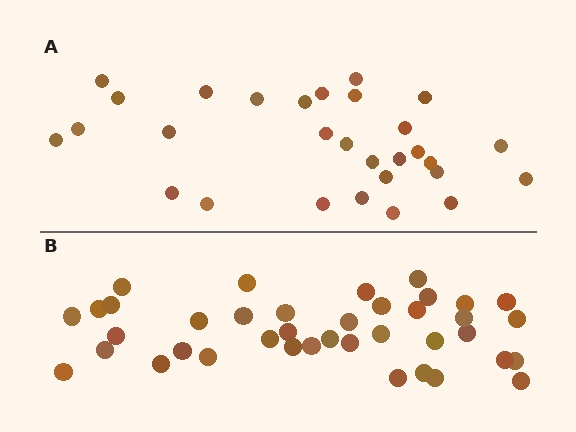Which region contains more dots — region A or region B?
Region B (the bottom region) has more dots.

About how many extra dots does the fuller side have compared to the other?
Region B has roughly 10 or so more dots than region A.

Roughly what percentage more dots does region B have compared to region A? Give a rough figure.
About 35% more.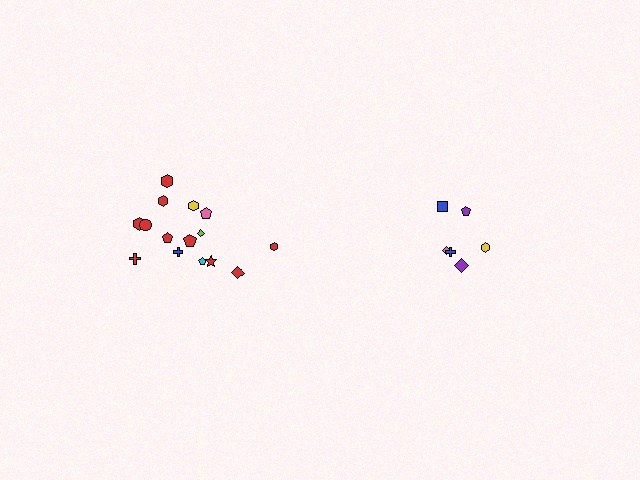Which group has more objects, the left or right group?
The left group.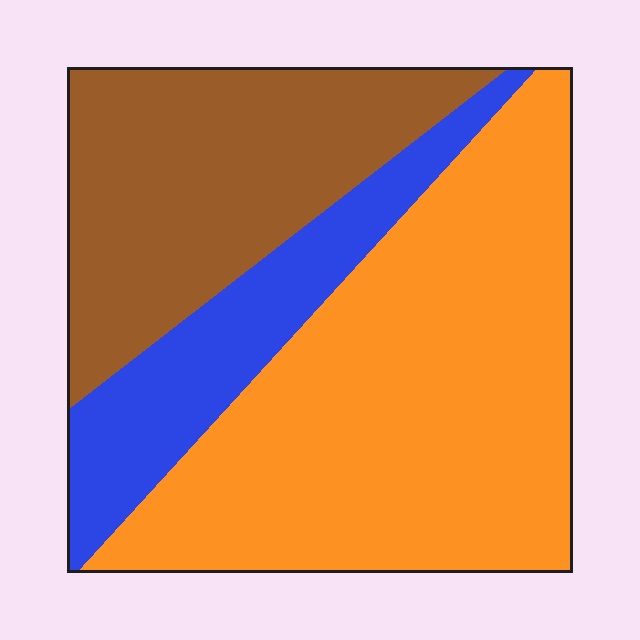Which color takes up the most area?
Orange, at roughly 50%.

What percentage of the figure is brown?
Brown covers about 30% of the figure.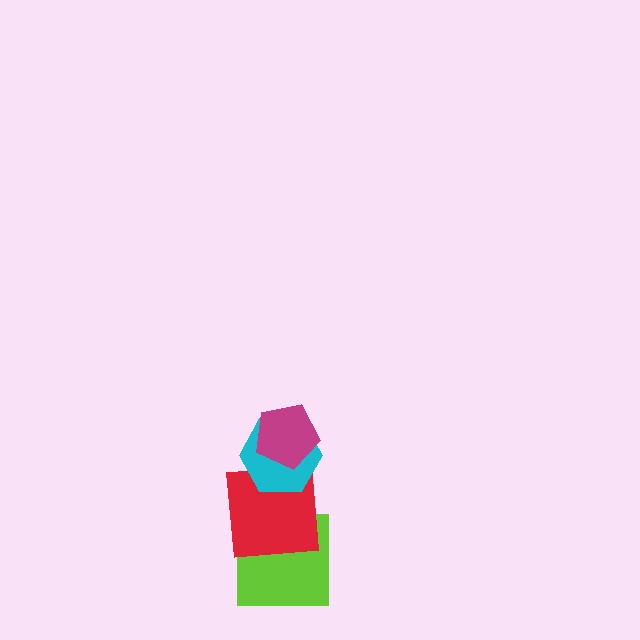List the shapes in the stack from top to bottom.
From top to bottom: the magenta pentagon, the cyan hexagon, the red square, the lime square.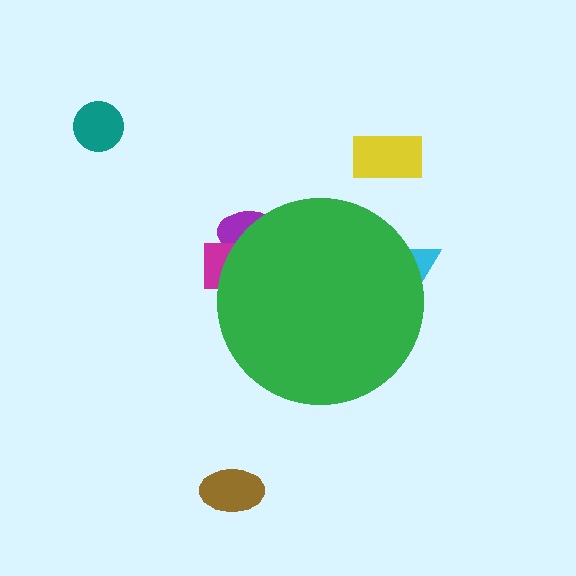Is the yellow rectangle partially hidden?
No, the yellow rectangle is fully visible.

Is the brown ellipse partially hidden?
No, the brown ellipse is fully visible.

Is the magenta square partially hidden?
Yes, the magenta square is partially hidden behind the green circle.